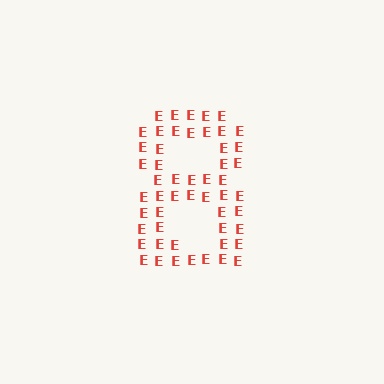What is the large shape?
The large shape is the digit 8.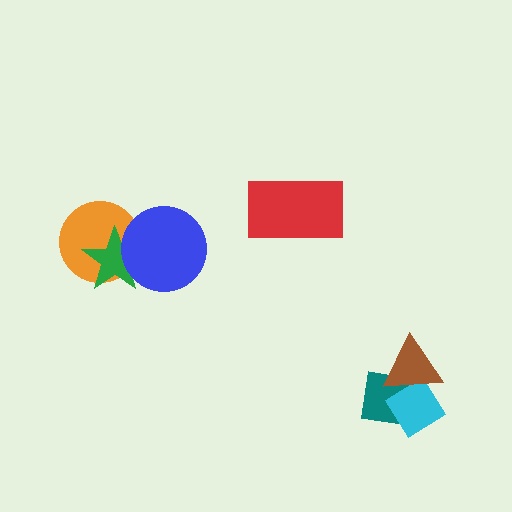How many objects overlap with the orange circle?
2 objects overlap with the orange circle.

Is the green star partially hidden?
Yes, it is partially covered by another shape.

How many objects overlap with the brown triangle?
2 objects overlap with the brown triangle.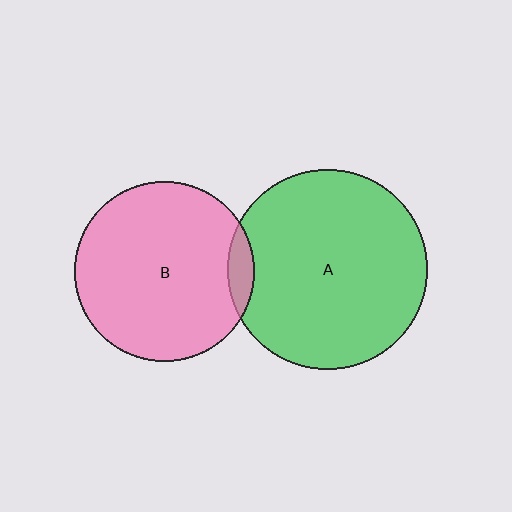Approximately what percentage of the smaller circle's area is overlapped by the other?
Approximately 5%.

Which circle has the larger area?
Circle A (green).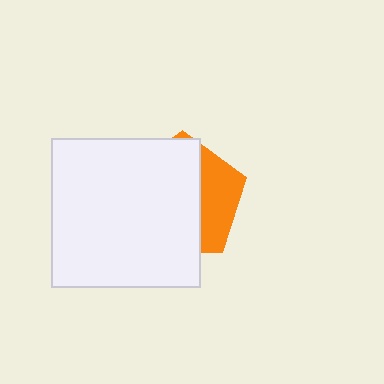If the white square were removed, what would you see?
You would see the complete orange pentagon.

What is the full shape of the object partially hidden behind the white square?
The partially hidden object is an orange pentagon.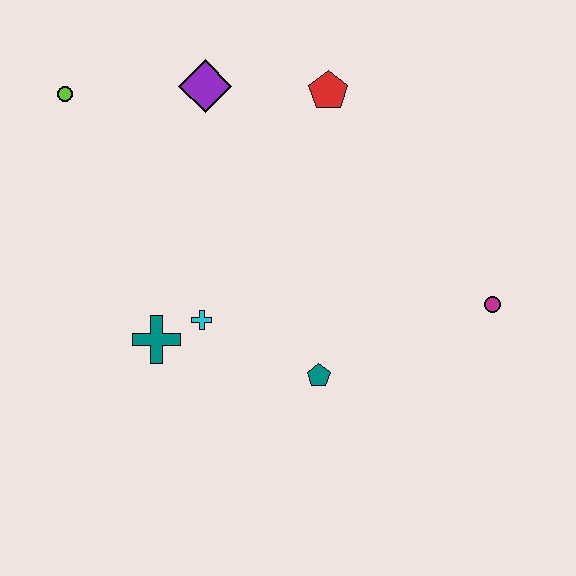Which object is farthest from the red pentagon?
The teal cross is farthest from the red pentagon.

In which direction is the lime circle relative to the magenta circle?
The lime circle is to the left of the magenta circle.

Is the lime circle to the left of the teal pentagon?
Yes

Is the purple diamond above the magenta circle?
Yes